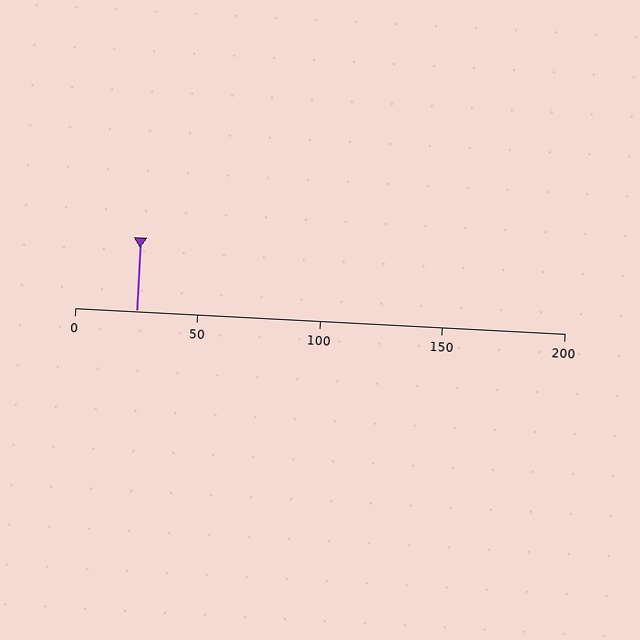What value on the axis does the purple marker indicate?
The marker indicates approximately 25.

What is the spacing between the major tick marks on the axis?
The major ticks are spaced 50 apart.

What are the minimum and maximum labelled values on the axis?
The axis runs from 0 to 200.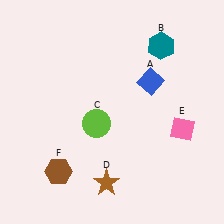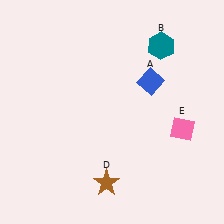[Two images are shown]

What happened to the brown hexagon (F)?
The brown hexagon (F) was removed in Image 2. It was in the bottom-left area of Image 1.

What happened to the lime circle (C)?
The lime circle (C) was removed in Image 2. It was in the bottom-left area of Image 1.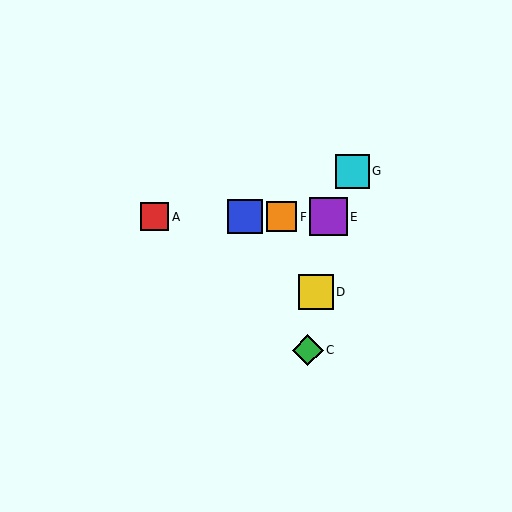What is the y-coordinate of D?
Object D is at y≈292.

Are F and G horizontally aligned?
No, F is at y≈217 and G is at y≈171.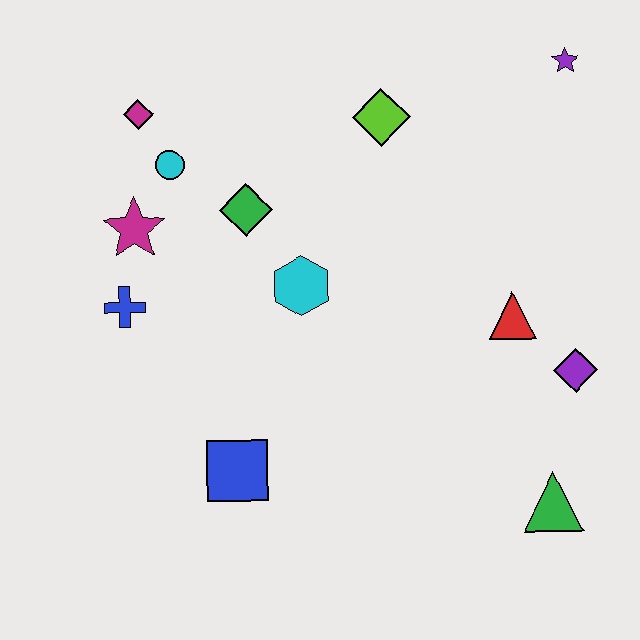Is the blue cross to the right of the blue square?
No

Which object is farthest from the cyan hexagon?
The purple star is farthest from the cyan hexagon.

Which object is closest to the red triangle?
The purple diamond is closest to the red triangle.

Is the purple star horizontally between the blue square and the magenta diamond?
No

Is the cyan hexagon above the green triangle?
Yes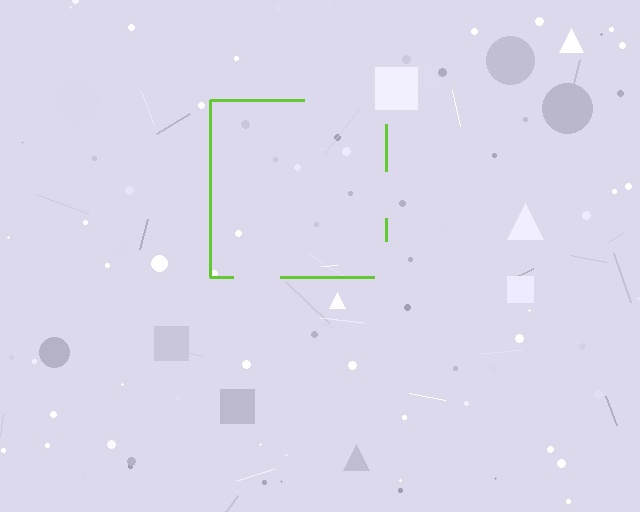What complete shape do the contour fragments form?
The contour fragments form a square.